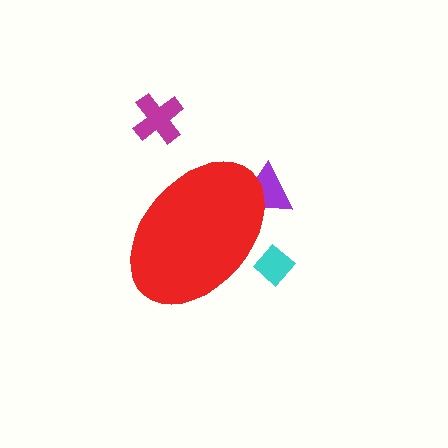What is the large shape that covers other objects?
A red ellipse.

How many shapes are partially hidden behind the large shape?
2 shapes are partially hidden.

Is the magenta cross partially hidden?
No, the magenta cross is fully visible.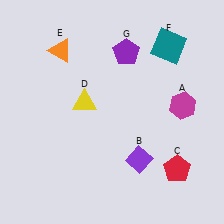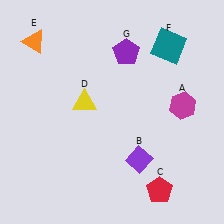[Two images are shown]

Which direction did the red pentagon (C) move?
The red pentagon (C) moved down.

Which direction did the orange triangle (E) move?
The orange triangle (E) moved left.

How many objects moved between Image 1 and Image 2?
2 objects moved between the two images.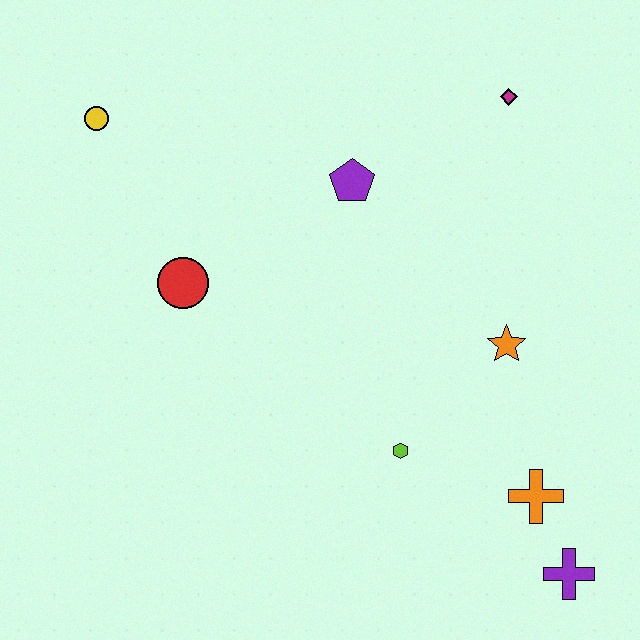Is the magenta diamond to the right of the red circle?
Yes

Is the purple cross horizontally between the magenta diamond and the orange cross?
No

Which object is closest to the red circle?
The yellow circle is closest to the red circle.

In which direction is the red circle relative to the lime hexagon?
The red circle is to the left of the lime hexagon.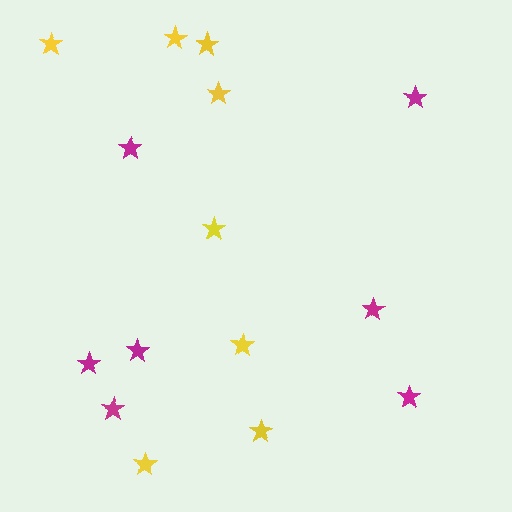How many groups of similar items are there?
There are 2 groups: one group of yellow stars (8) and one group of magenta stars (7).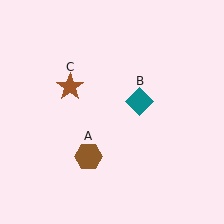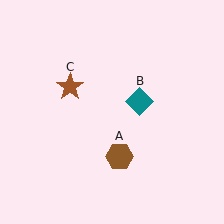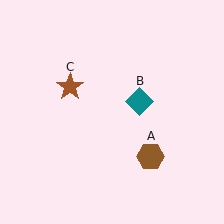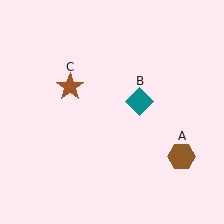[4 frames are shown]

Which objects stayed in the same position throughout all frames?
Teal diamond (object B) and brown star (object C) remained stationary.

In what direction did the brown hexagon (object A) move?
The brown hexagon (object A) moved right.